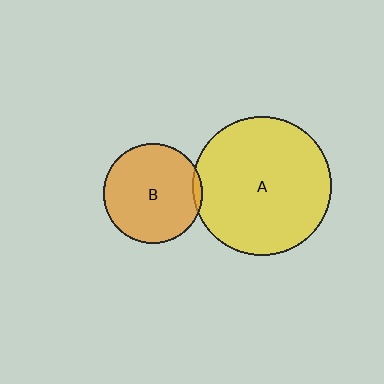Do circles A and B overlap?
Yes.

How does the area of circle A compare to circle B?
Approximately 1.9 times.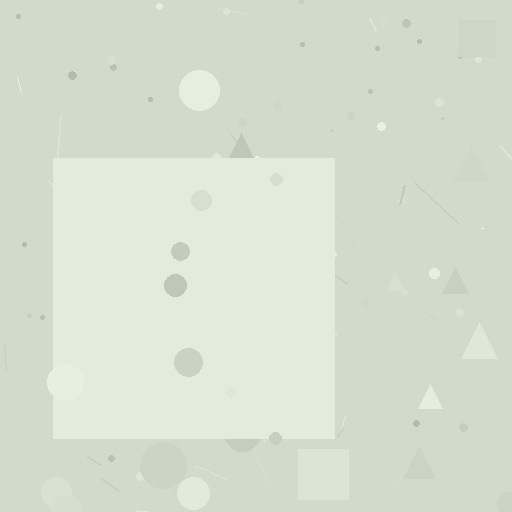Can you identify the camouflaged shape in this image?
The camouflaged shape is a square.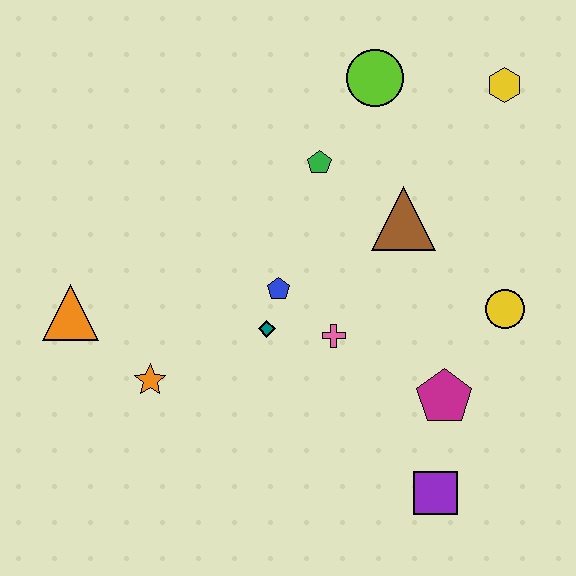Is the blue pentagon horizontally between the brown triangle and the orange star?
Yes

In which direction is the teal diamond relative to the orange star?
The teal diamond is to the right of the orange star.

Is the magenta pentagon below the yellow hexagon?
Yes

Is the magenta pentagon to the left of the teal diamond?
No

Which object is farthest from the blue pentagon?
The yellow hexagon is farthest from the blue pentagon.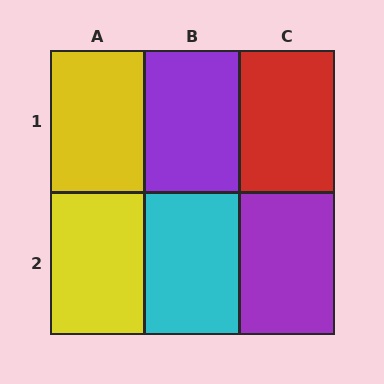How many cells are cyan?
1 cell is cyan.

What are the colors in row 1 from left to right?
Yellow, purple, red.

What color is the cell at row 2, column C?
Purple.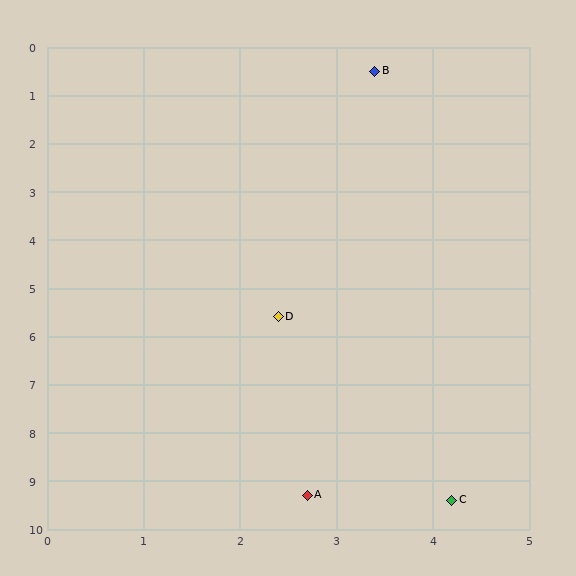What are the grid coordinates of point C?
Point C is at approximately (4.2, 9.4).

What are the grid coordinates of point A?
Point A is at approximately (2.7, 9.3).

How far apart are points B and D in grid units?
Points B and D are about 5.2 grid units apart.